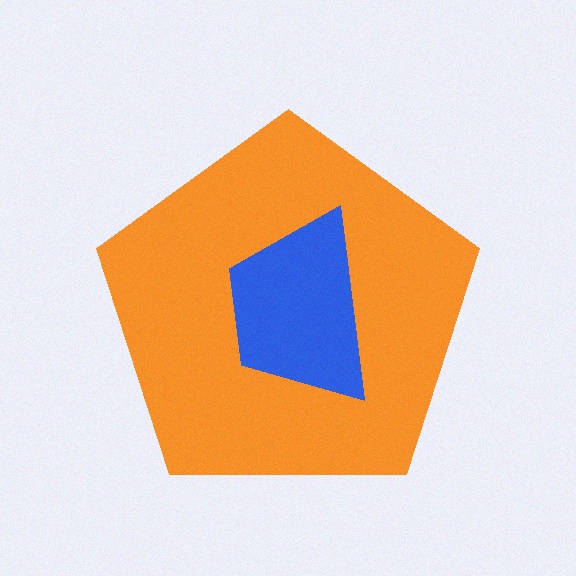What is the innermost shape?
The blue trapezoid.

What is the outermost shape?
The orange pentagon.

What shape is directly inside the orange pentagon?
The blue trapezoid.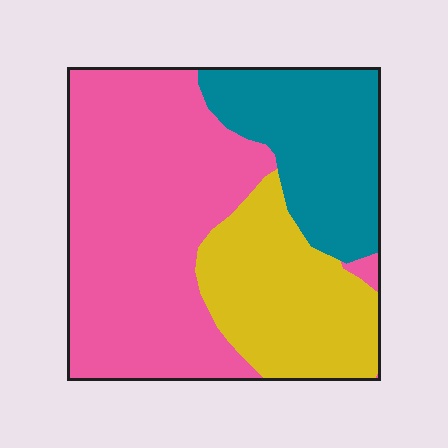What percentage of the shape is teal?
Teal takes up about one quarter (1/4) of the shape.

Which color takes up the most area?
Pink, at roughly 50%.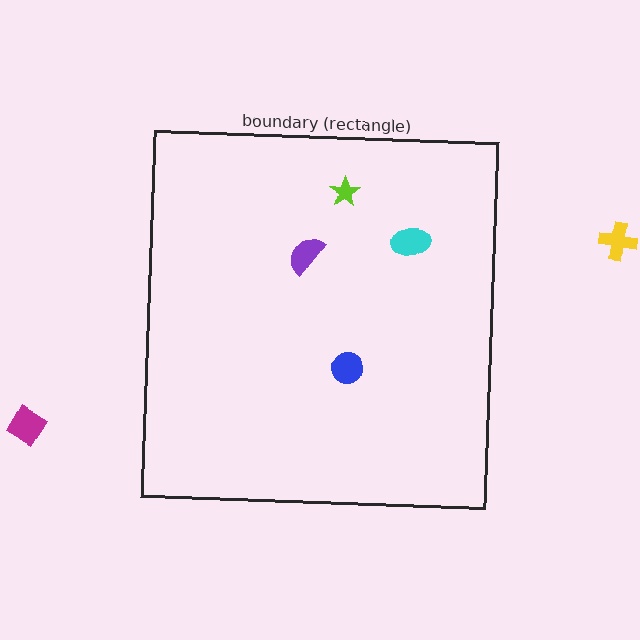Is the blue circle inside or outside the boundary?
Inside.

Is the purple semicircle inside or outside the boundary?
Inside.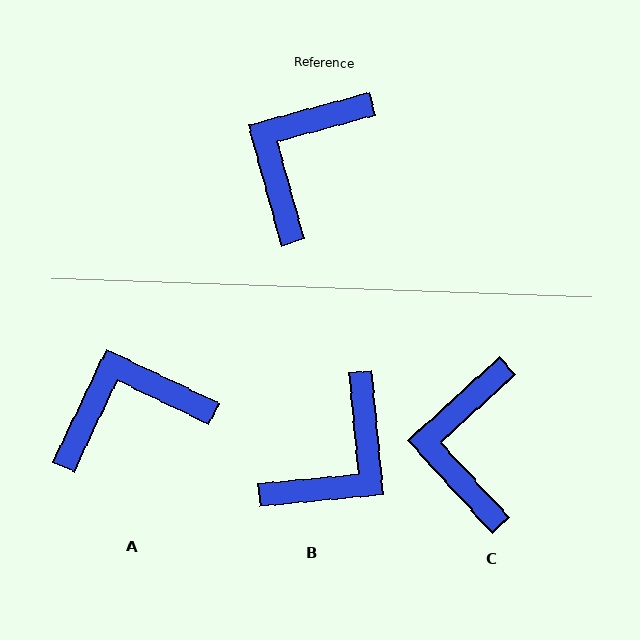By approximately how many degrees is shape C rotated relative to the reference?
Approximately 27 degrees counter-clockwise.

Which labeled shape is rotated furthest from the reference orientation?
B, about 170 degrees away.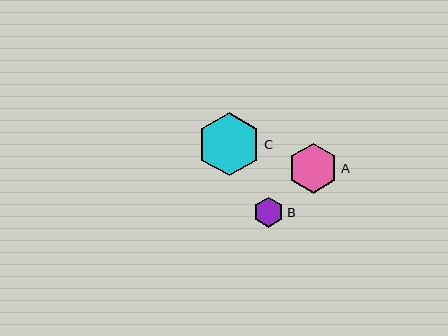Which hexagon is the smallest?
Hexagon B is the smallest with a size of approximately 30 pixels.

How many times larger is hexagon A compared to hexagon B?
Hexagon A is approximately 1.6 times the size of hexagon B.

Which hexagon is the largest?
Hexagon C is the largest with a size of approximately 64 pixels.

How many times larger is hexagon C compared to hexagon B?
Hexagon C is approximately 2.1 times the size of hexagon B.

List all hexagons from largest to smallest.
From largest to smallest: C, A, B.